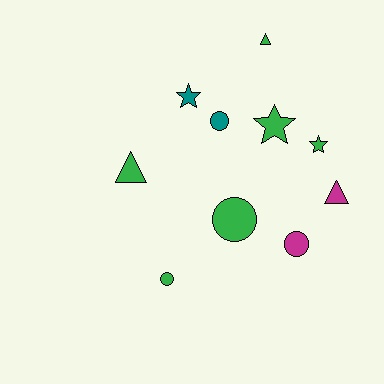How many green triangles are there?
There are 2 green triangles.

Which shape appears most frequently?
Circle, with 4 objects.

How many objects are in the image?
There are 10 objects.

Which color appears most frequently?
Green, with 6 objects.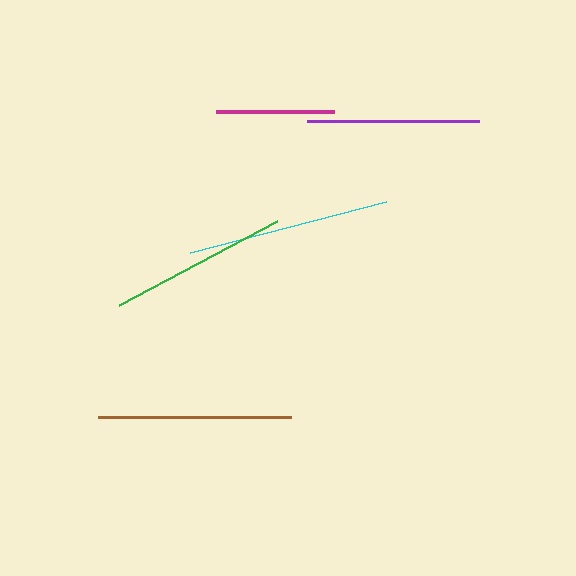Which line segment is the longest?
The cyan line is the longest at approximately 203 pixels.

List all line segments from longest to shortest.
From longest to shortest: cyan, brown, green, purple, magenta.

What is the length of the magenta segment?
The magenta segment is approximately 118 pixels long.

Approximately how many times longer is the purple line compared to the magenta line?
The purple line is approximately 1.5 times the length of the magenta line.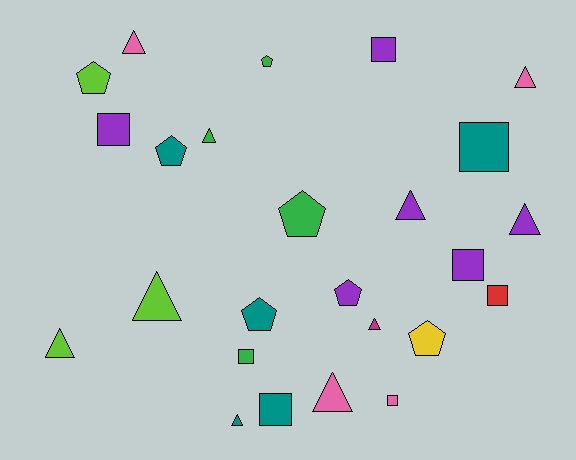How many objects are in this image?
There are 25 objects.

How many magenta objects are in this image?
There is 1 magenta object.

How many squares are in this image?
There are 8 squares.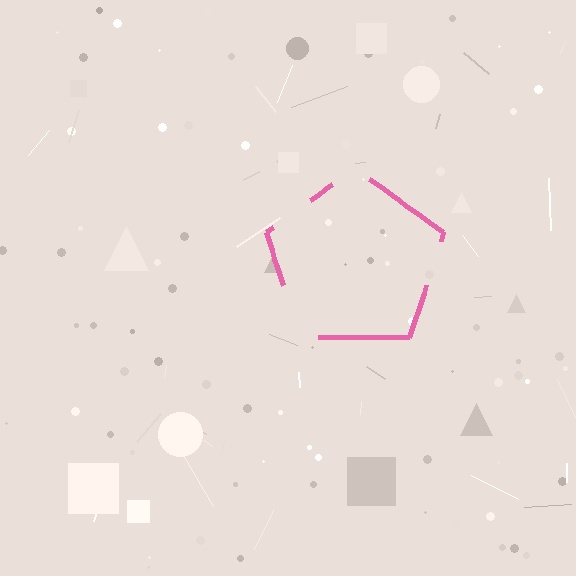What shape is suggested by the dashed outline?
The dashed outline suggests a pentagon.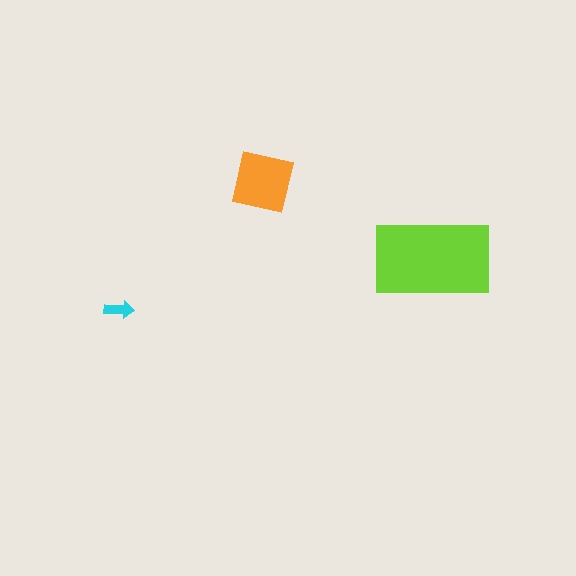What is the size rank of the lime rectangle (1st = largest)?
1st.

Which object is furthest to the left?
The cyan arrow is leftmost.